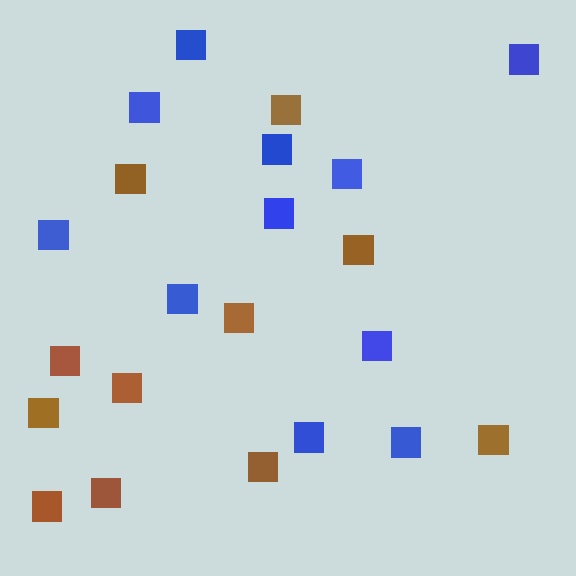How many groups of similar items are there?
There are 2 groups: one group of brown squares (11) and one group of blue squares (11).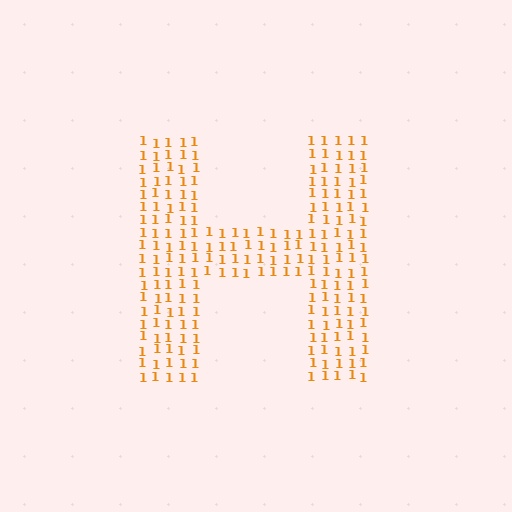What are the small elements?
The small elements are digit 1's.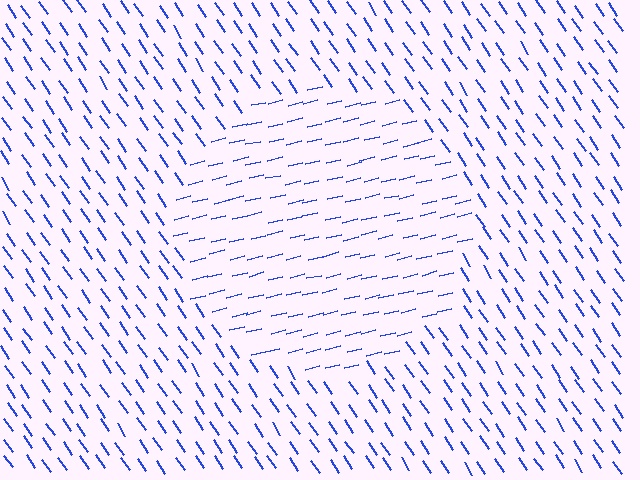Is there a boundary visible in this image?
Yes, there is a texture boundary formed by a change in line orientation.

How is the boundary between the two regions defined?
The boundary is defined purely by a change in line orientation (approximately 69 degrees difference). All lines are the same color and thickness.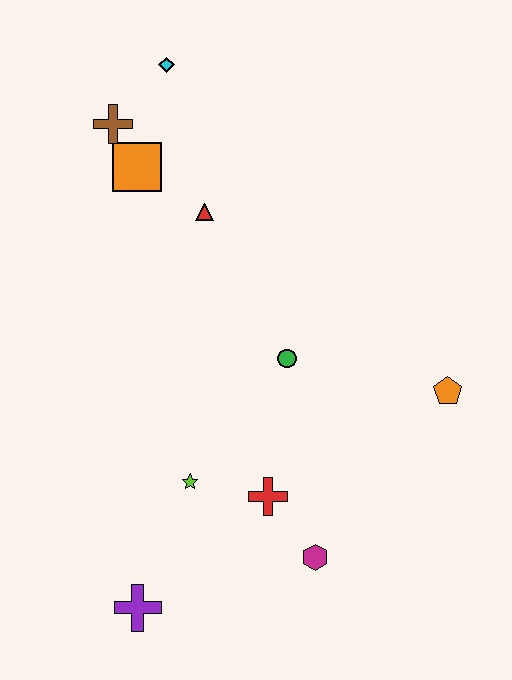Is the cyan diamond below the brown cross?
No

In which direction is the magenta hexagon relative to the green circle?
The magenta hexagon is below the green circle.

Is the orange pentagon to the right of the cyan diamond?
Yes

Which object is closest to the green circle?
The red cross is closest to the green circle.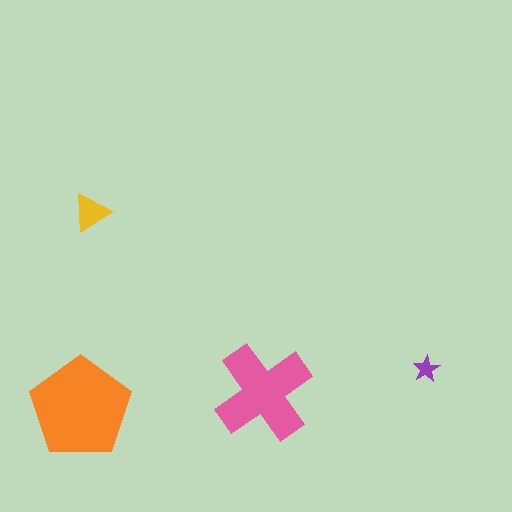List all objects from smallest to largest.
The purple star, the yellow triangle, the pink cross, the orange pentagon.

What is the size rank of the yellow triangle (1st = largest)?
3rd.